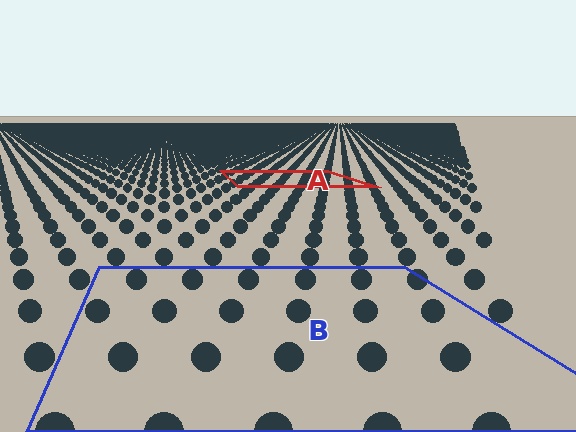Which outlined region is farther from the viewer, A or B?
Region A is farther from the viewer — the texture elements inside it appear smaller and more densely packed.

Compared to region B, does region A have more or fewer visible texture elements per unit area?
Region A has more texture elements per unit area — they are packed more densely because it is farther away.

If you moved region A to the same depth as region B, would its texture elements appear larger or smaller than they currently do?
They would appear larger. At a closer depth, the same texture elements are projected at a bigger on-screen size.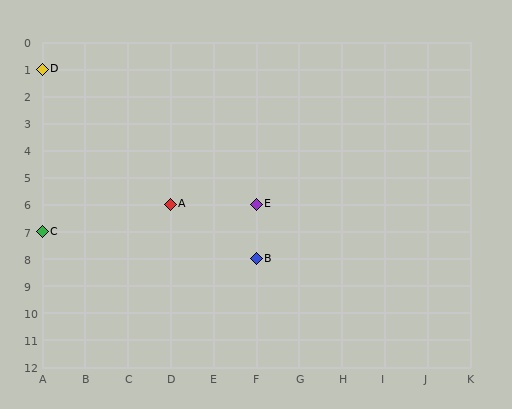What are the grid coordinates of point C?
Point C is at grid coordinates (A, 7).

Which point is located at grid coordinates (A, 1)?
Point D is at (A, 1).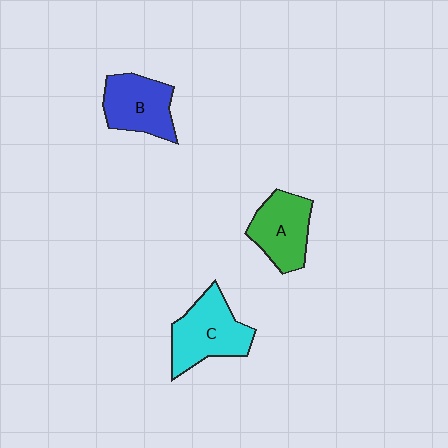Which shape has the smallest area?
Shape A (green).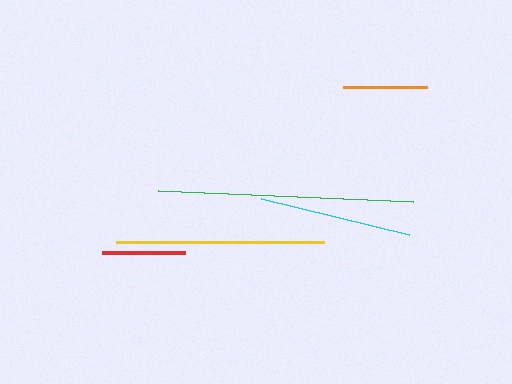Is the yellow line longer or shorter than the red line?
The yellow line is longer than the red line.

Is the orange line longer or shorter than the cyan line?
The cyan line is longer than the orange line.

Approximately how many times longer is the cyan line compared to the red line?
The cyan line is approximately 1.8 times the length of the red line.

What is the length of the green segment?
The green segment is approximately 255 pixels long.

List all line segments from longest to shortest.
From longest to shortest: green, yellow, cyan, orange, red.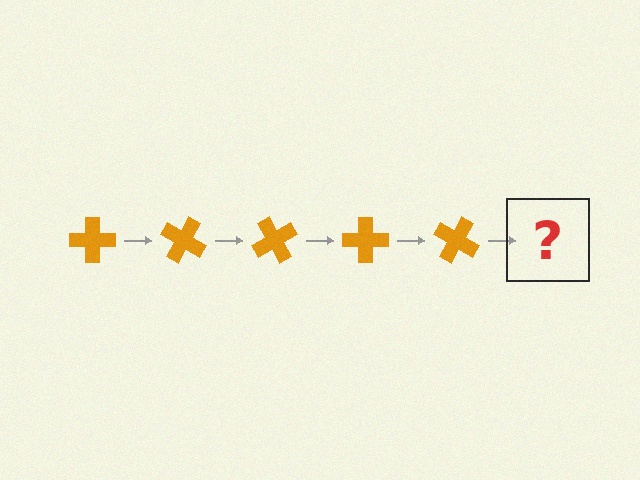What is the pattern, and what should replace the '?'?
The pattern is that the cross rotates 30 degrees each step. The '?' should be an orange cross rotated 150 degrees.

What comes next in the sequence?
The next element should be an orange cross rotated 150 degrees.